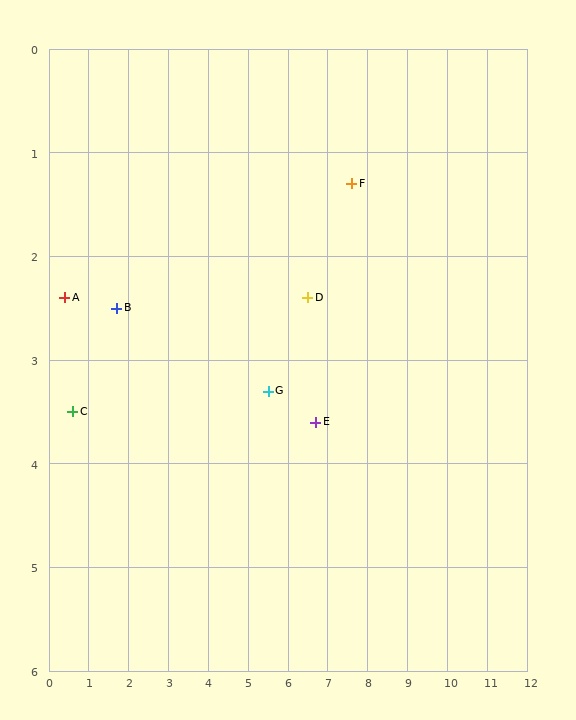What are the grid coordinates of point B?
Point B is at approximately (1.7, 2.5).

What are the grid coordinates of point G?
Point G is at approximately (5.5, 3.3).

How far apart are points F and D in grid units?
Points F and D are about 1.6 grid units apart.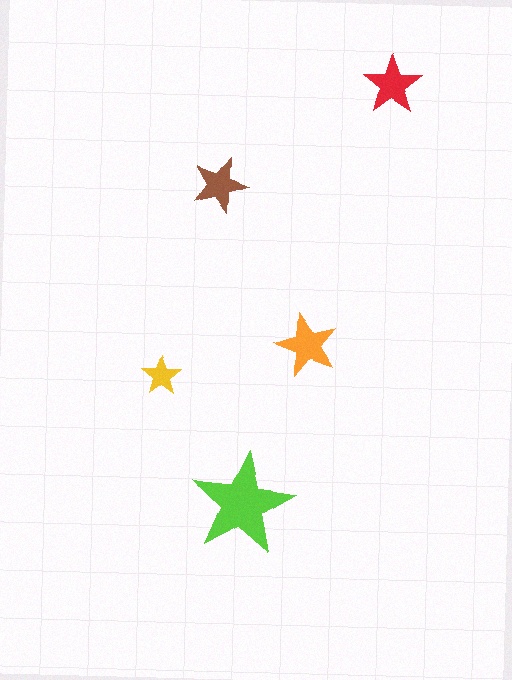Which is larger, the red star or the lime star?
The lime one.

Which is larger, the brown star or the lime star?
The lime one.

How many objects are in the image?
There are 5 objects in the image.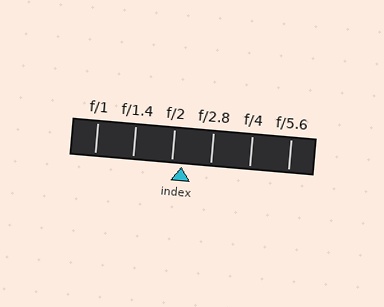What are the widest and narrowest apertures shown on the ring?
The widest aperture shown is f/1 and the narrowest is f/5.6.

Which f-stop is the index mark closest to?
The index mark is closest to f/2.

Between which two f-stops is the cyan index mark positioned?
The index mark is between f/2 and f/2.8.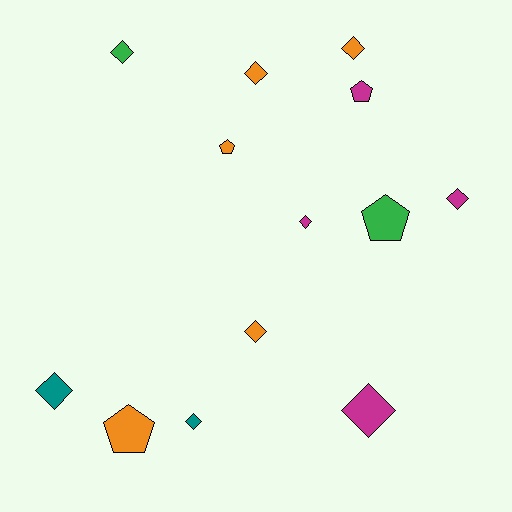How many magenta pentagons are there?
There is 1 magenta pentagon.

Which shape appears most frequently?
Diamond, with 9 objects.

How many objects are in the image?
There are 13 objects.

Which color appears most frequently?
Orange, with 5 objects.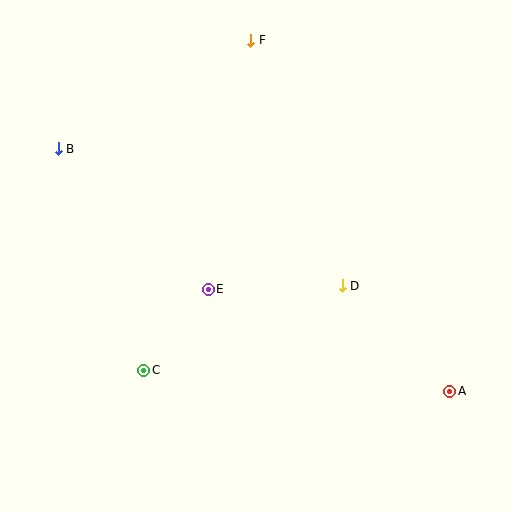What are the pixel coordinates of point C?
Point C is at (144, 370).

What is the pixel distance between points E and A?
The distance between E and A is 262 pixels.